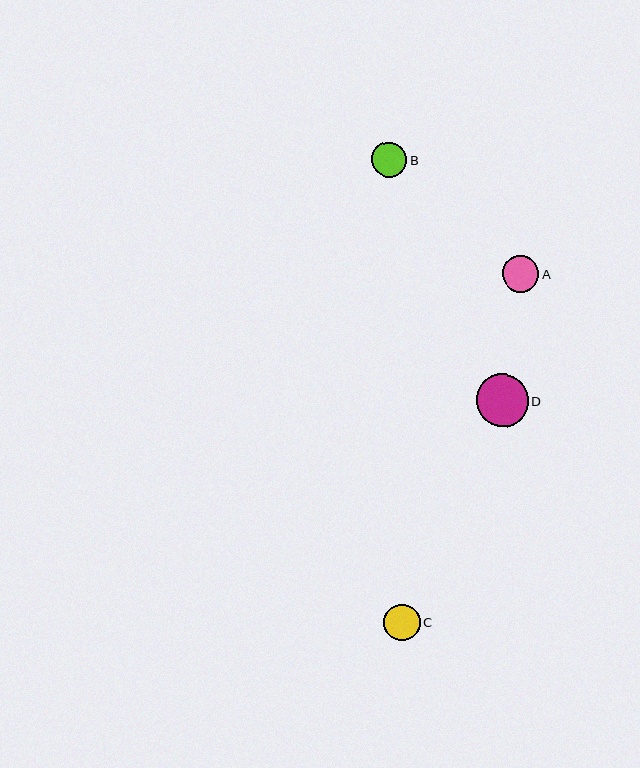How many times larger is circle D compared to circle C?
Circle D is approximately 1.4 times the size of circle C.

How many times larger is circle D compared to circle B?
Circle D is approximately 1.5 times the size of circle B.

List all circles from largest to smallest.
From largest to smallest: D, C, A, B.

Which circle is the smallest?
Circle B is the smallest with a size of approximately 35 pixels.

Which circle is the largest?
Circle D is the largest with a size of approximately 52 pixels.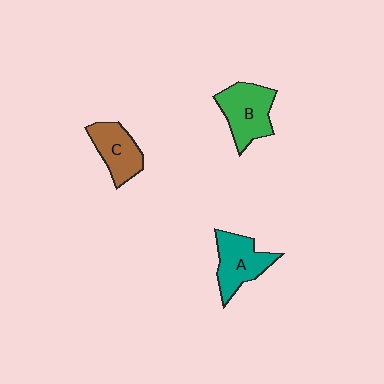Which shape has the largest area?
Shape B (green).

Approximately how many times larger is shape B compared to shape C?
Approximately 1.3 times.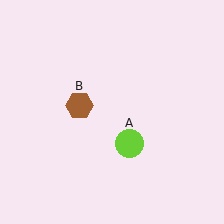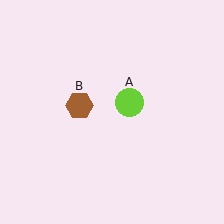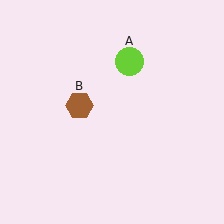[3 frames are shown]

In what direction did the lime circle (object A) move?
The lime circle (object A) moved up.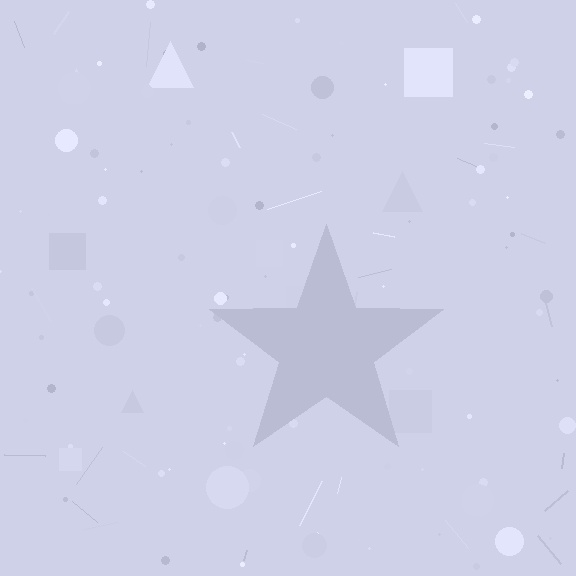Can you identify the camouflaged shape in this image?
The camouflaged shape is a star.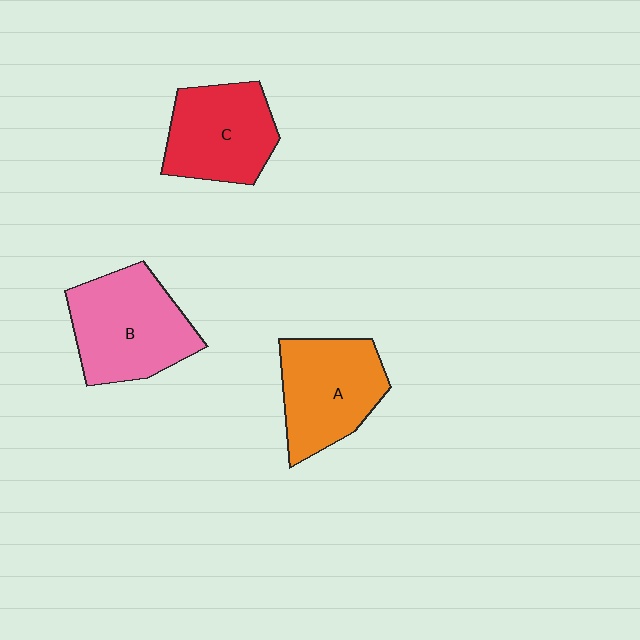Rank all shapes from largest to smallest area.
From largest to smallest: B (pink), A (orange), C (red).